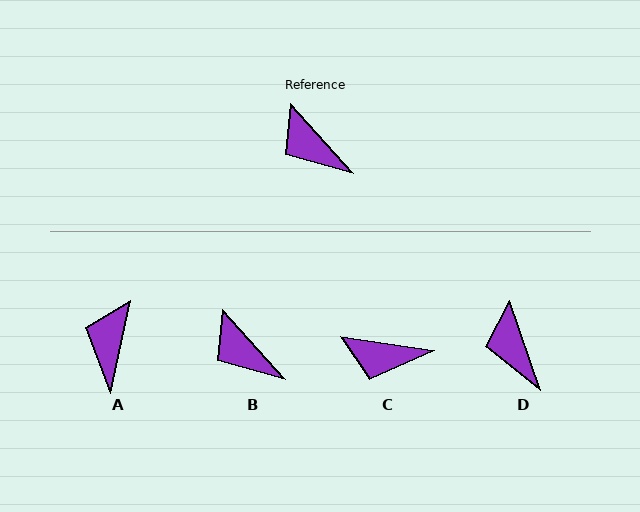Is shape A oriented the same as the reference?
No, it is off by about 54 degrees.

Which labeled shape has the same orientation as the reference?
B.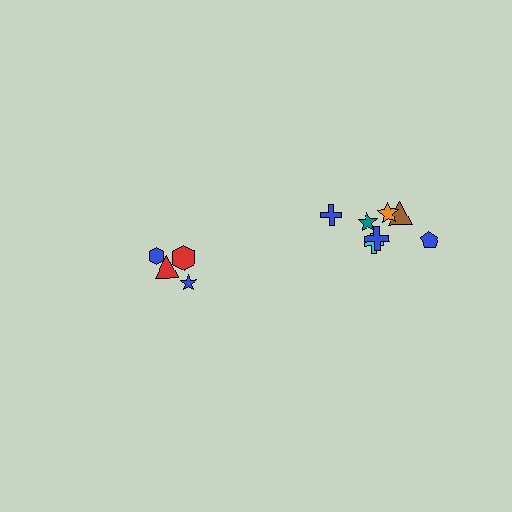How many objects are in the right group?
There are 7 objects.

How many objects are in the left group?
There are 4 objects.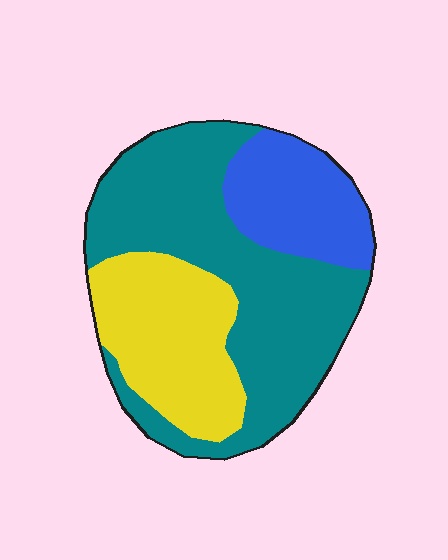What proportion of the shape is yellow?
Yellow covers 28% of the shape.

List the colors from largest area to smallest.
From largest to smallest: teal, yellow, blue.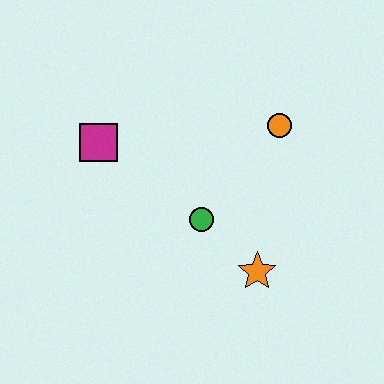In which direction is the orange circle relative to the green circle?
The orange circle is above the green circle.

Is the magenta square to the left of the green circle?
Yes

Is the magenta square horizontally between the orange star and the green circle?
No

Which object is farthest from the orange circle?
The magenta square is farthest from the orange circle.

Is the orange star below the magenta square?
Yes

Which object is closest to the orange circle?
The green circle is closest to the orange circle.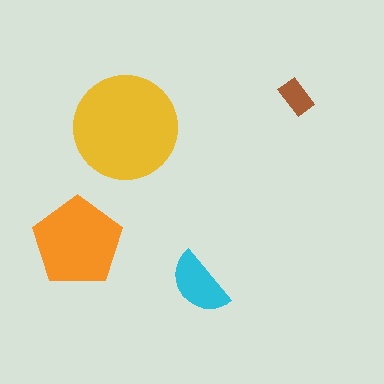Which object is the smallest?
The brown rectangle.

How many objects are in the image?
There are 4 objects in the image.